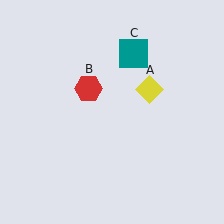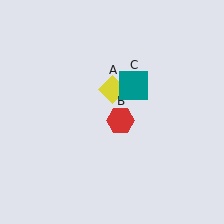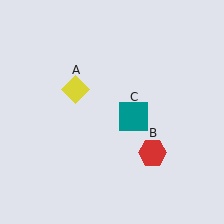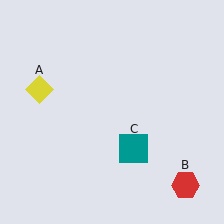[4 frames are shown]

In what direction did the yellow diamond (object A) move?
The yellow diamond (object A) moved left.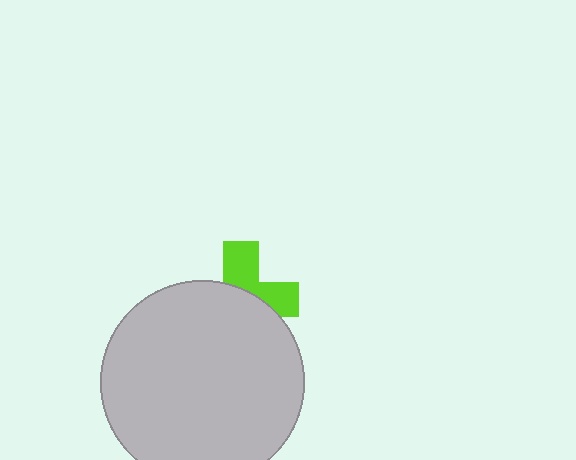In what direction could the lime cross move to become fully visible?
The lime cross could move up. That would shift it out from behind the light gray circle entirely.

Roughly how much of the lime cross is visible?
A small part of it is visible (roughly 41%).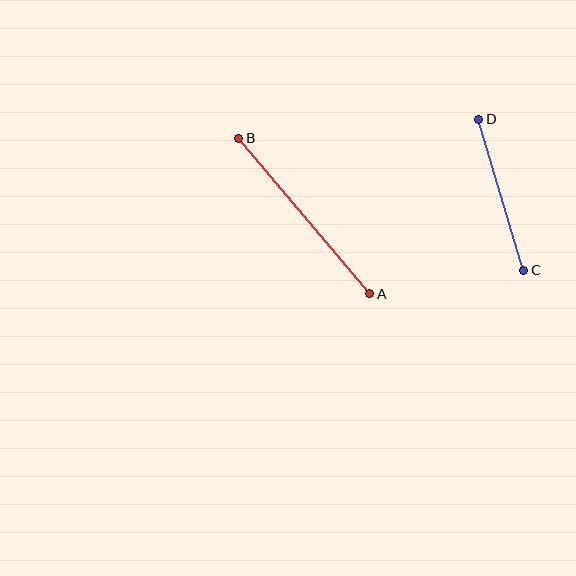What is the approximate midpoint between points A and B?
The midpoint is at approximately (304, 216) pixels.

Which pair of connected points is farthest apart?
Points A and B are farthest apart.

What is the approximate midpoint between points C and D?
The midpoint is at approximately (501, 195) pixels.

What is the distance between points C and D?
The distance is approximately 158 pixels.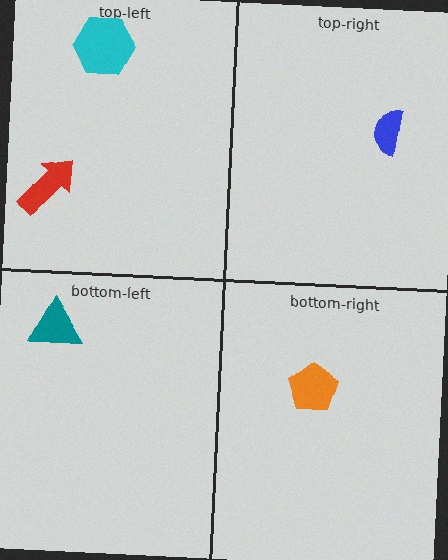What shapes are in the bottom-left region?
The teal triangle.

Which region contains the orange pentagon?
The bottom-right region.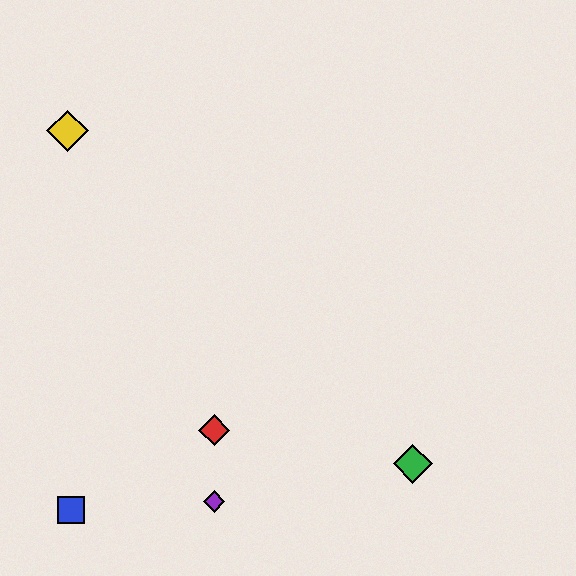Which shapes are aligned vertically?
The red diamond, the purple diamond are aligned vertically.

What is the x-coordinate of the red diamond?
The red diamond is at x≈214.